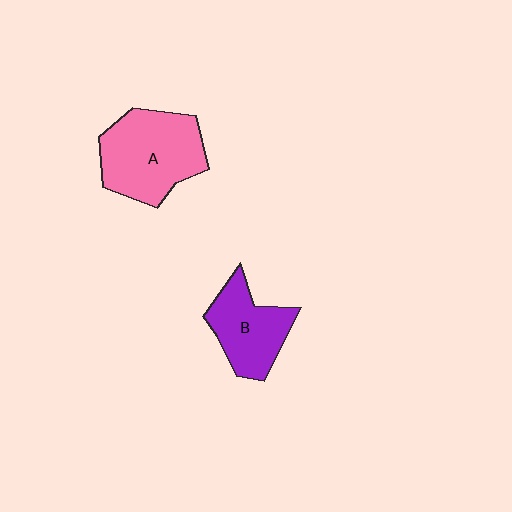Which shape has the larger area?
Shape A (pink).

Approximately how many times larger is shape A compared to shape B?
Approximately 1.4 times.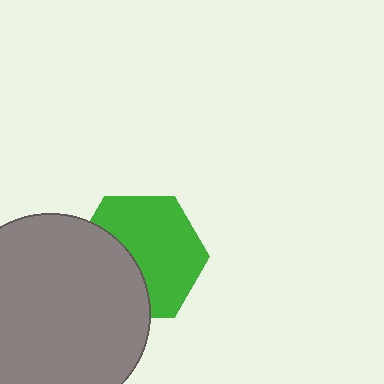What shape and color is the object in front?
The object in front is a gray circle.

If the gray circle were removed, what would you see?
You would see the complete green hexagon.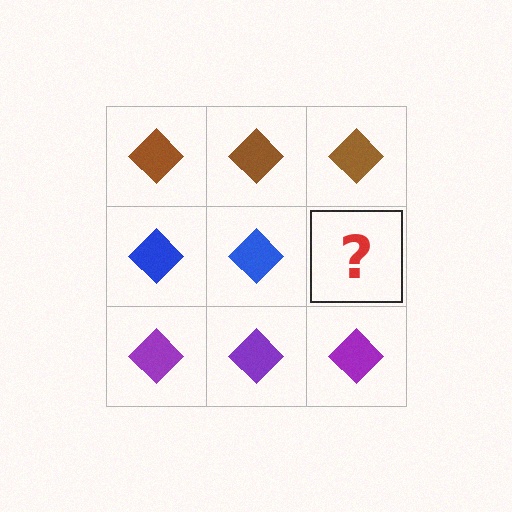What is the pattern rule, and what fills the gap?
The rule is that each row has a consistent color. The gap should be filled with a blue diamond.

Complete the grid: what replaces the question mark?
The question mark should be replaced with a blue diamond.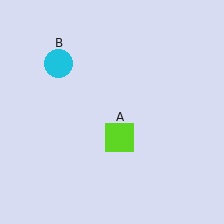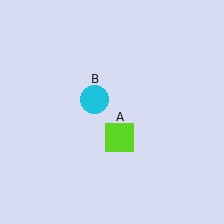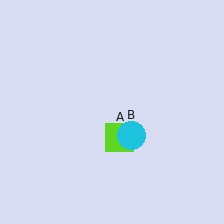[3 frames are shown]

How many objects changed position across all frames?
1 object changed position: cyan circle (object B).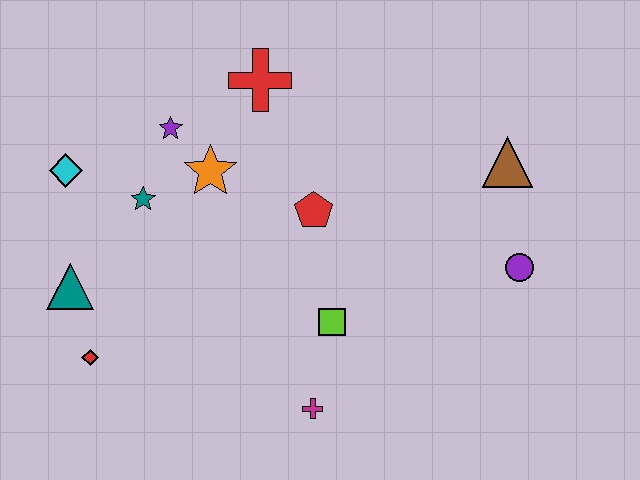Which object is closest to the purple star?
The orange star is closest to the purple star.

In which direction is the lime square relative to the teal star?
The lime square is to the right of the teal star.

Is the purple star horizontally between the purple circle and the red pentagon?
No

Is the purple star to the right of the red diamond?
Yes